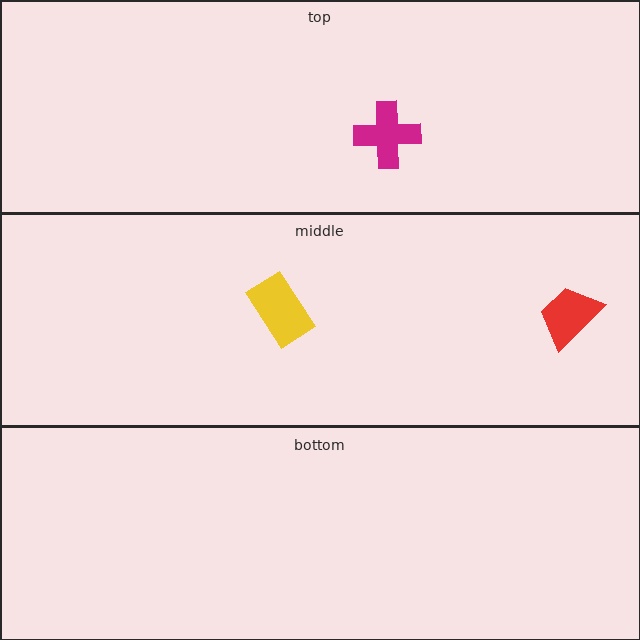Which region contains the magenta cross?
The top region.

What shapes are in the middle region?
The red trapezoid, the yellow rectangle.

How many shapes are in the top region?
1.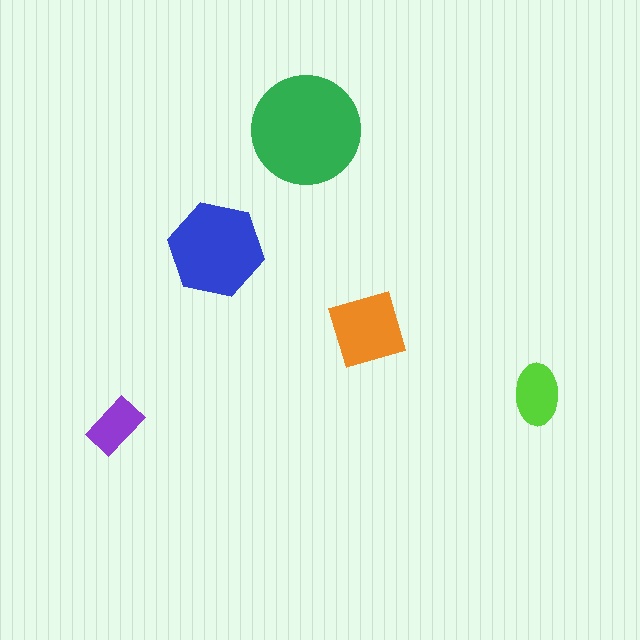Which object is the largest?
The green circle.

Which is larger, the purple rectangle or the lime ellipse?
The lime ellipse.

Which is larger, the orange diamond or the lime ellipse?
The orange diamond.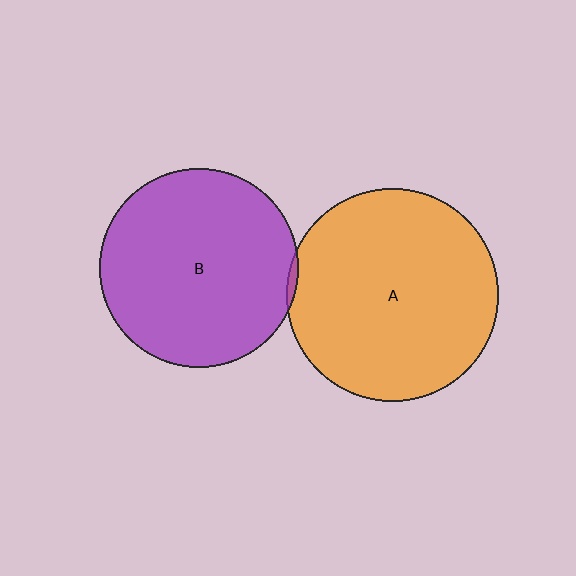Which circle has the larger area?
Circle A (orange).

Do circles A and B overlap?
Yes.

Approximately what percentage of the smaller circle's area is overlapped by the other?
Approximately 5%.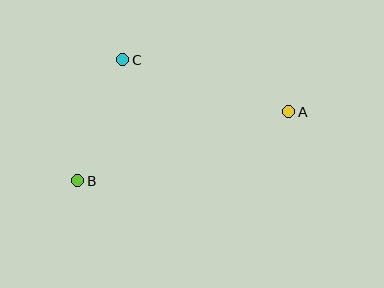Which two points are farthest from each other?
Points A and B are farthest from each other.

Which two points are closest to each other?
Points B and C are closest to each other.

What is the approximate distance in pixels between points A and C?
The distance between A and C is approximately 174 pixels.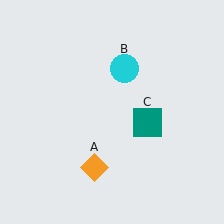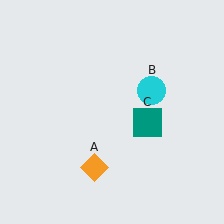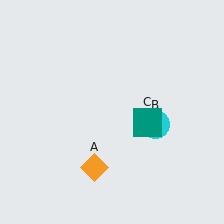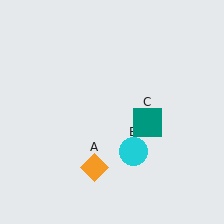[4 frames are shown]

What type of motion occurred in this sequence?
The cyan circle (object B) rotated clockwise around the center of the scene.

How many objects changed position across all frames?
1 object changed position: cyan circle (object B).